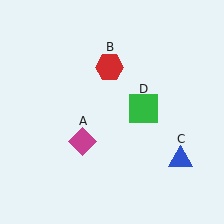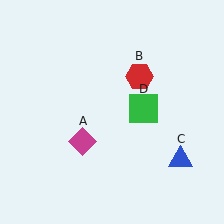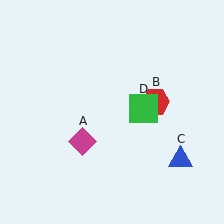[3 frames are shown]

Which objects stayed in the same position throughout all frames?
Magenta diamond (object A) and blue triangle (object C) and green square (object D) remained stationary.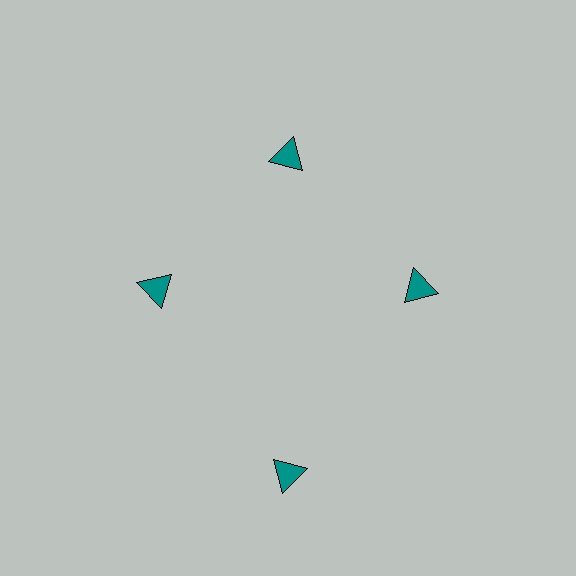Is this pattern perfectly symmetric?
No. The 4 teal triangles are arranged in a ring, but one element near the 6 o'clock position is pushed outward from the center, breaking the 4-fold rotational symmetry.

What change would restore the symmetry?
The symmetry would be restored by moving it inward, back onto the ring so that all 4 triangles sit at equal angles and equal distance from the center.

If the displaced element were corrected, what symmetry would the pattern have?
It would have 4-fold rotational symmetry — the pattern would map onto itself every 90 degrees.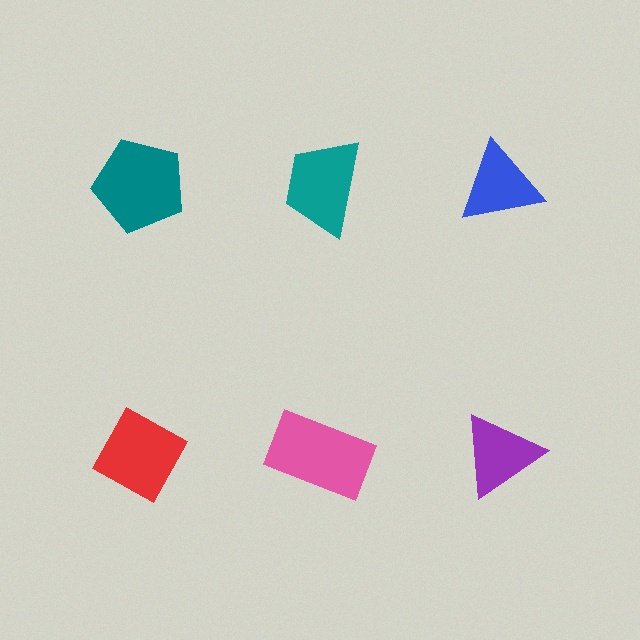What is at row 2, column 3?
A purple triangle.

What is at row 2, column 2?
A pink rectangle.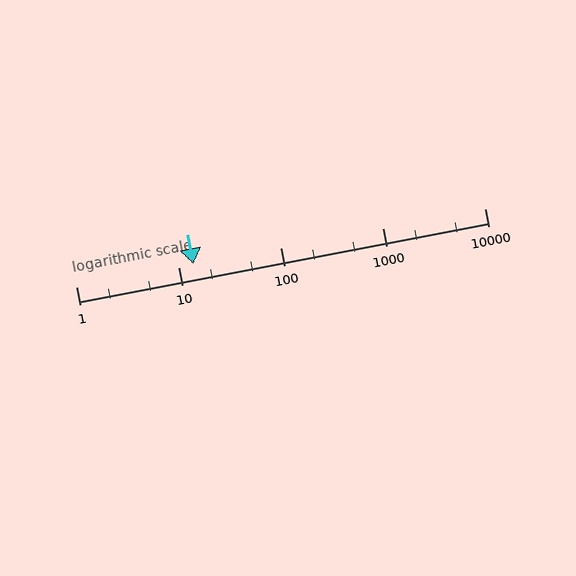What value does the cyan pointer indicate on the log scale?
The pointer indicates approximately 14.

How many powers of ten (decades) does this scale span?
The scale spans 4 decades, from 1 to 10000.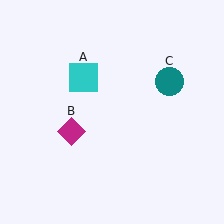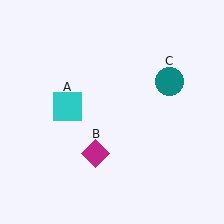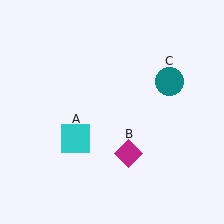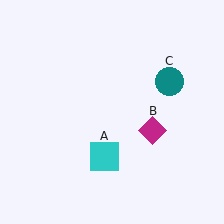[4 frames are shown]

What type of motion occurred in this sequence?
The cyan square (object A), magenta diamond (object B) rotated counterclockwise around the center of the scene.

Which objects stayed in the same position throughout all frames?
Teal circle (object C) remained stationary.